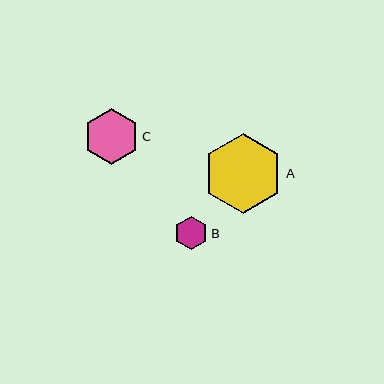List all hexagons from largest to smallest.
From largest to smallest: A, C, B.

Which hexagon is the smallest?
Hexagon B is the smallest with a size of approximately 33 pixels.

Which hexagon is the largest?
Hexagon A is the largest with a size of approximately 80 pixels.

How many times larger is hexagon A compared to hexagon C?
Hexagon A is approximately 1.5 times the size of hexagon C.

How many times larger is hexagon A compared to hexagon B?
Hexagon A is approximately 2.4 times the size of hexagon B.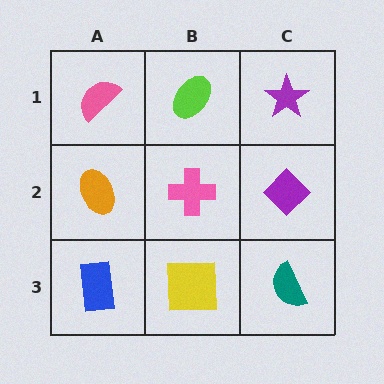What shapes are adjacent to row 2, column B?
A lime ellipse (row 1, column B), a yellow square (row 3, column B), an orange ellipse (row 2, column A), a purple diamond (row 2, column C).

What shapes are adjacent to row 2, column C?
A purple star (row 1, column C), a teal semicircle (row 3, column C), a pink cross (row 2, column B).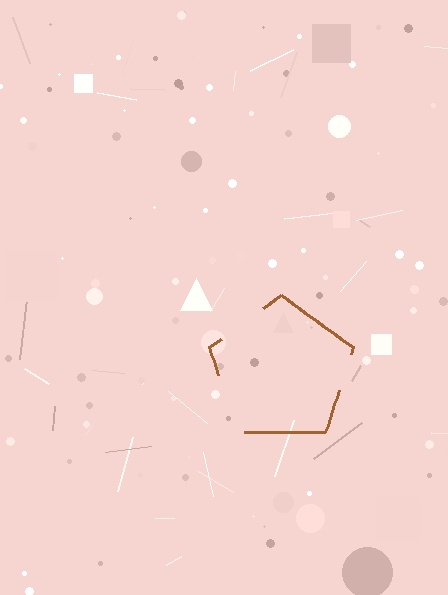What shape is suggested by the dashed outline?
The dashed outline suggests a pentagon.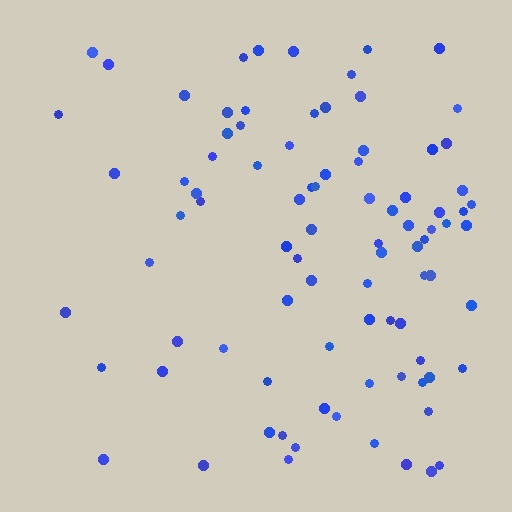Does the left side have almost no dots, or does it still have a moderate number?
Still a moderate number, just noticeably fewer than the right.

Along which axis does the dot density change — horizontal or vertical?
Horizontal.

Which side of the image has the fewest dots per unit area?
The left.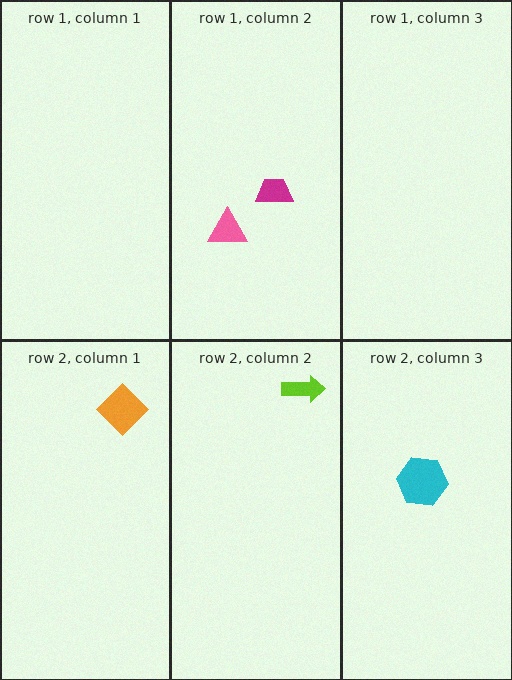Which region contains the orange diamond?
The row 2, column 1 region.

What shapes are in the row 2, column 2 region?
The lime arrow.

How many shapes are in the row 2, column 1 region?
1.